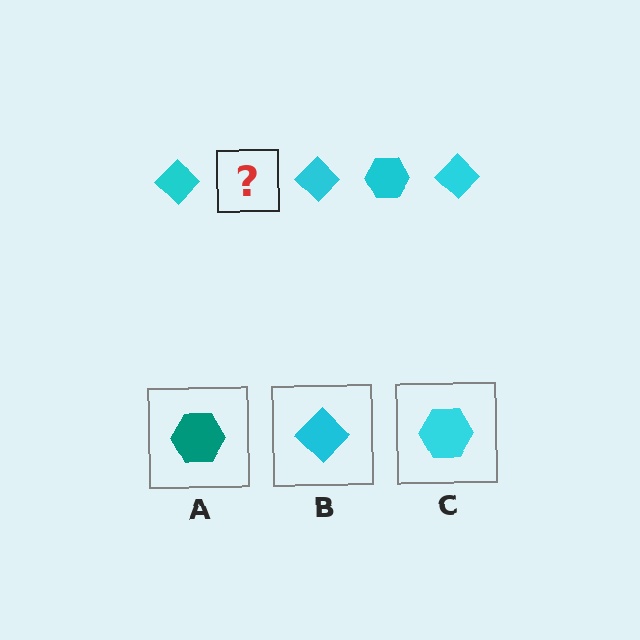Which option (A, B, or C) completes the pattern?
C.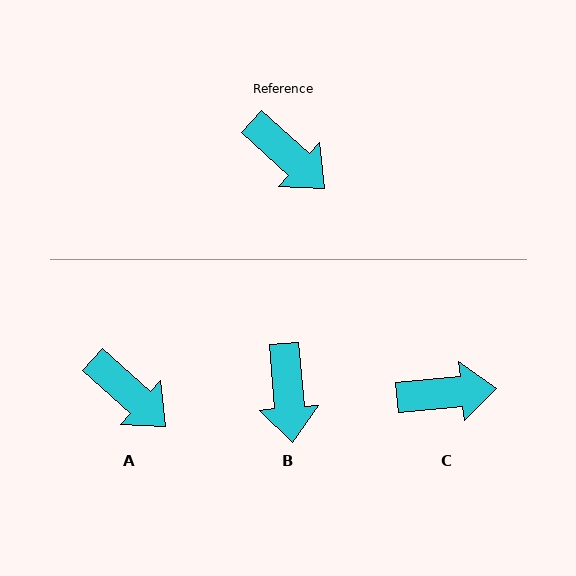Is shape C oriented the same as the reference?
No, it is off by about 48 degrees.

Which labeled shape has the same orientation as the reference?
A.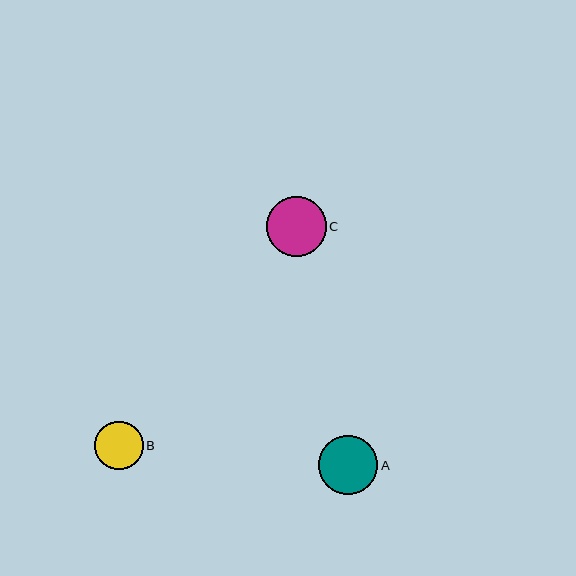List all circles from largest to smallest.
From largest to smallest: C, A, B.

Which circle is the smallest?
Circle B is the smallest with a size of approximately 49 pixels.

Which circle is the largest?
Circle C is the largest with a size of approximately 59 pixels.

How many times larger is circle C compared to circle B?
Circle C is approximately 1.2 times the size of circle B.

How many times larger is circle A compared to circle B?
Circle A is approximately 1.2 times the size of circle B.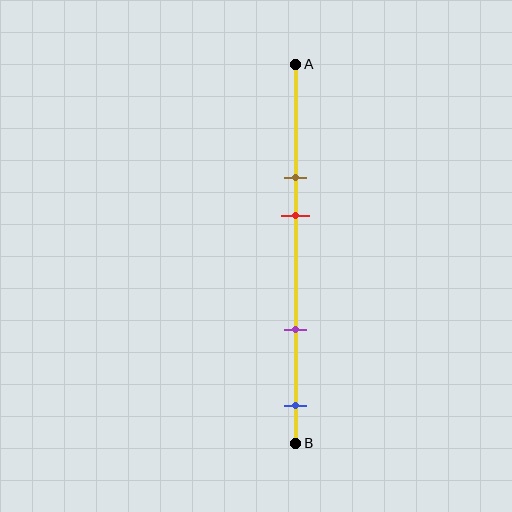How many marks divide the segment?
There are 4 marks dividing the segment.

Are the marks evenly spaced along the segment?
No, the marks are not evenly spaced.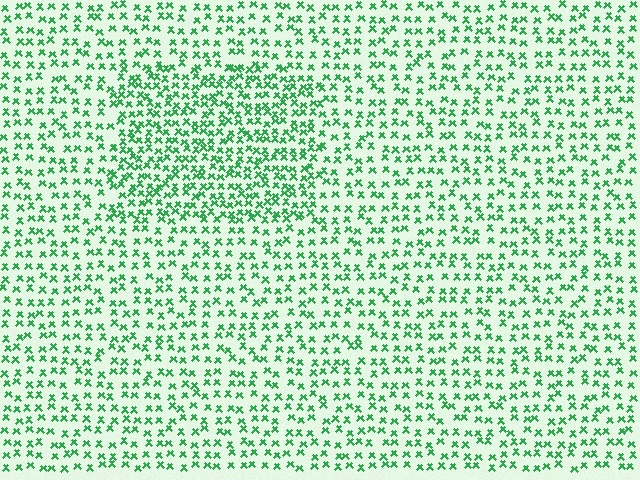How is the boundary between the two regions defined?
The boundary is defined by a change in element density (approximately 1.7x ratio). All elements are the same color, size, and shape.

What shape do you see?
I see a rectangle.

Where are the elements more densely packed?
The elements are more densely packed inside the rectangle boundary.